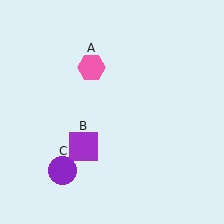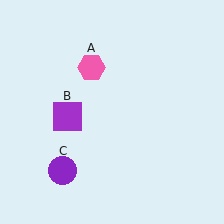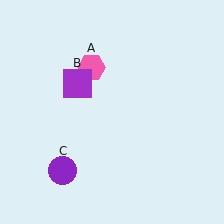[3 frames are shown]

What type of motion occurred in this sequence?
The purple square (object B) rotated clockwise around the center of the scene.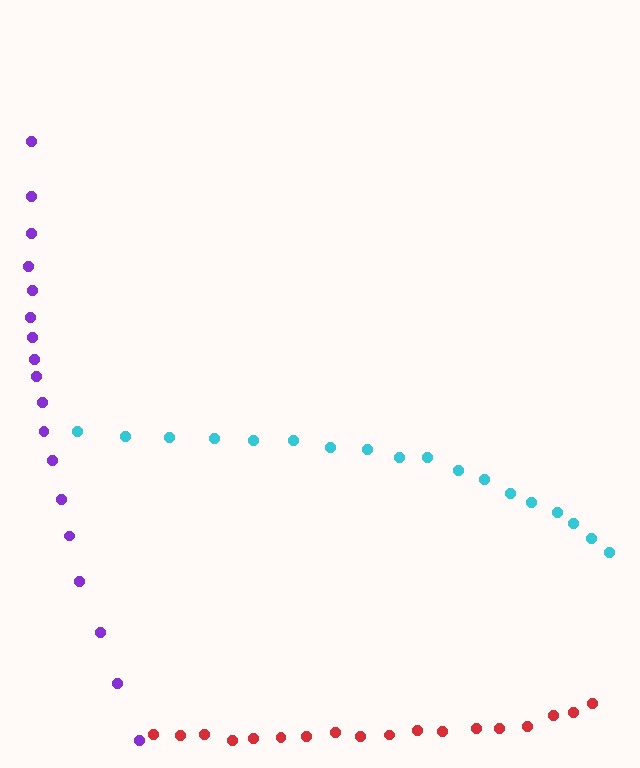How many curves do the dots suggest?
There are 3 distinct paths.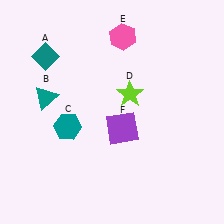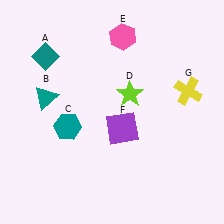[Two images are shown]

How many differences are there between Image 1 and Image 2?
There is 1 difference between the two images.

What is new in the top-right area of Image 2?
A yellow cross (G) was added in the top-right area of Image 2.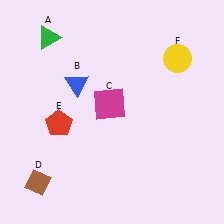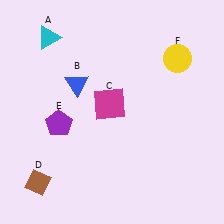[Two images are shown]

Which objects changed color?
A changed from green to cyan. E changed from red to purple.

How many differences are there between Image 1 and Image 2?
There are 2 differences between the two images.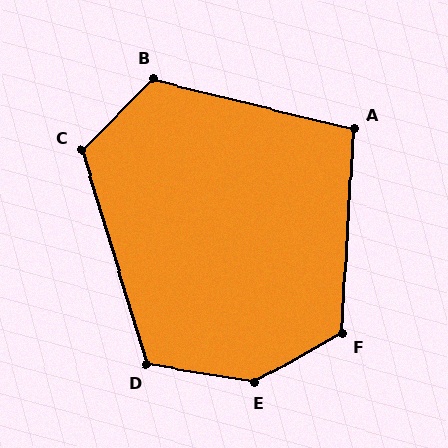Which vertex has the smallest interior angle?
A, at approximately 101 degrees.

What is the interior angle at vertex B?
Approximately 122 degrees (obtuse).